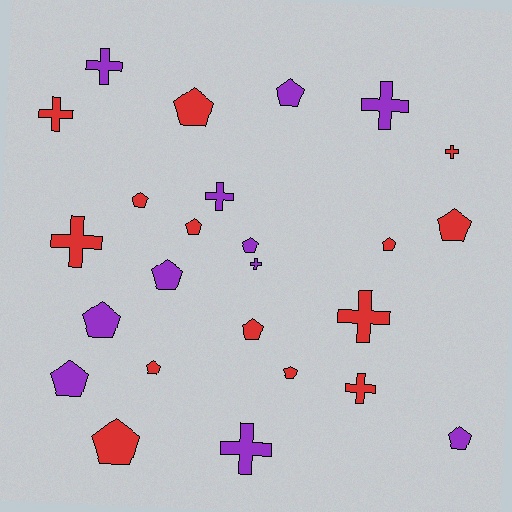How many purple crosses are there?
There are 5 purple crosses.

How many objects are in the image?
There are 25 objects.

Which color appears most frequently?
Red, with 14 objects.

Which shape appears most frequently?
Pentagon, with 15 objects.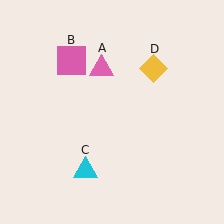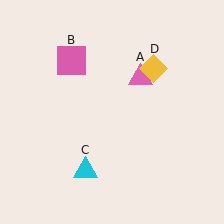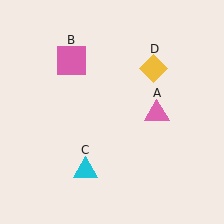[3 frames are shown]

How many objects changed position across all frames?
1 object changed position: pink triangle (object A).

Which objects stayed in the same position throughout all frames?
Pink square (object B) and cyan triangle (object C) and yellow diamond (object D) remained stationary.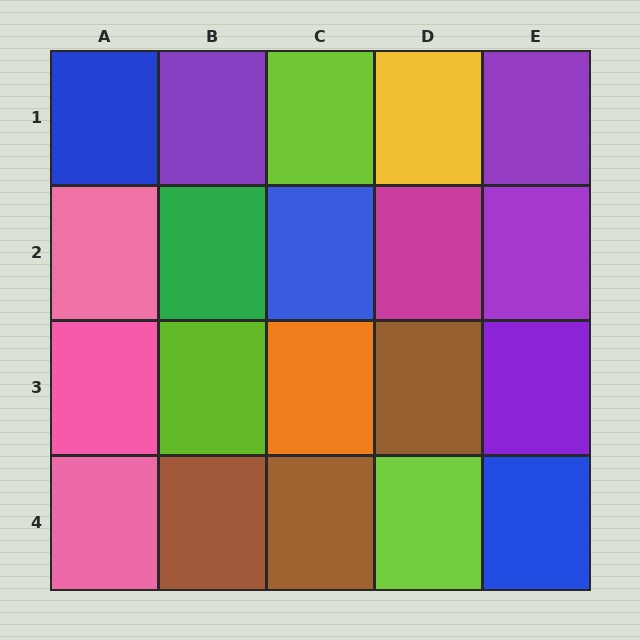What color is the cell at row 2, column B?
Green.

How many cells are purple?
4 cells are purple.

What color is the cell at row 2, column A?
Pink.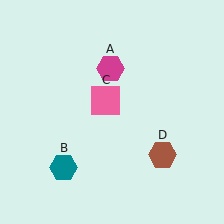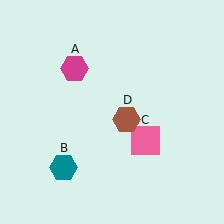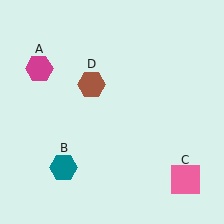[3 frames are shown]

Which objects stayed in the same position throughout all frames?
Teal hexagon (object B) remained stationary.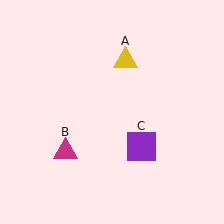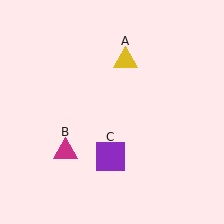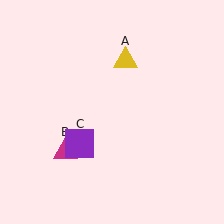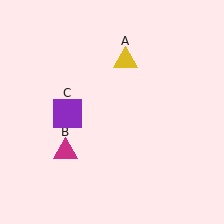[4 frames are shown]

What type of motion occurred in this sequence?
The purple square (object C) rotated clockwise around the center of the scene.